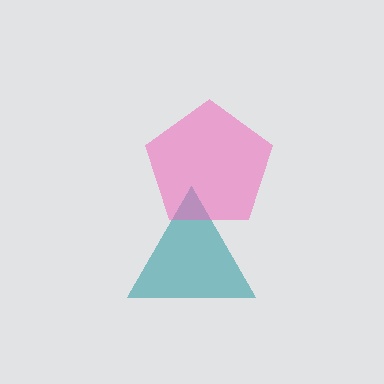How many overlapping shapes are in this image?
There are 2 overlapping shapes in the image.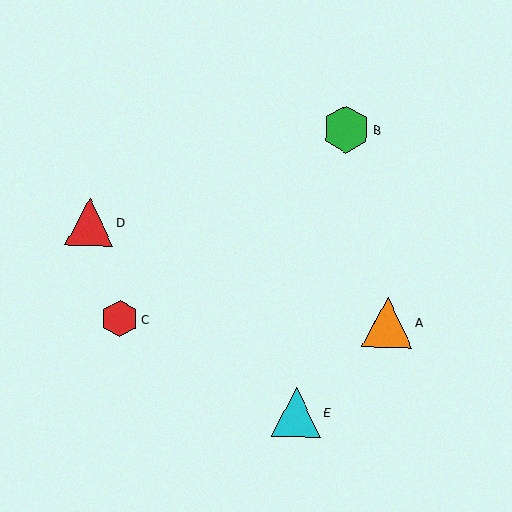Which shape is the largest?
The orange triangle (labeled A) is the largest.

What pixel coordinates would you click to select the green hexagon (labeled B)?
Click at (346, 129) to select the green hexagon B.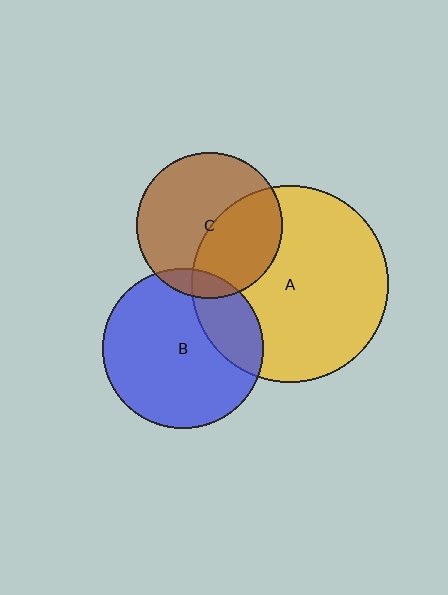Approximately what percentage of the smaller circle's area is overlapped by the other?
Approximately 10%.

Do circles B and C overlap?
Yes.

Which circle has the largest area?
Circle A (yellow).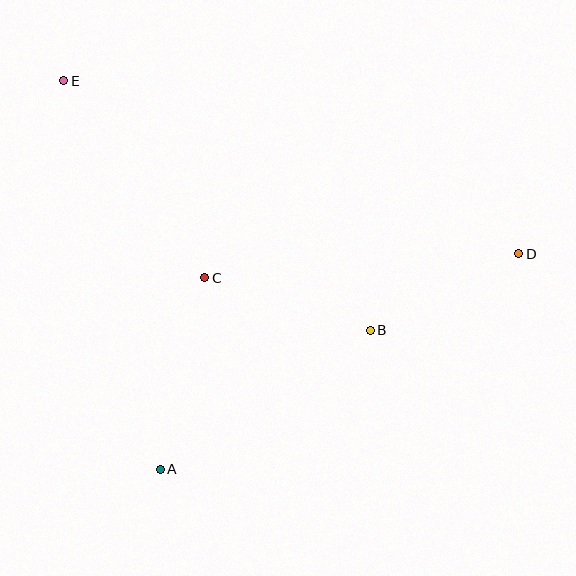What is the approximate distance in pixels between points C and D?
The distance between C and D is approximately 315 pixels.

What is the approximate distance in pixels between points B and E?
The distance between B and E is approximately 395 pixels.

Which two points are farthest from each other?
Points D and E are farthest from each other.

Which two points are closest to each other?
Points B and D are closest to each other.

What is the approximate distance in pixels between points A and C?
The distance between A and C is approximately 197 pixels.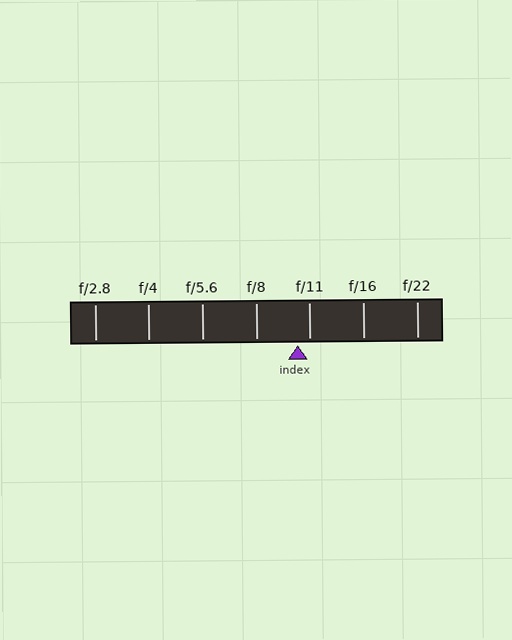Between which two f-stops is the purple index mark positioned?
The index mark is between f/8 and f/11.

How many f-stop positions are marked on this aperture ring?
There are 7 f-stop positions marked.